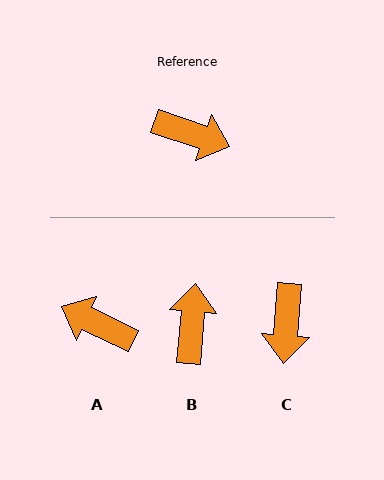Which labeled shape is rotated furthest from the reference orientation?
A, about 173 degrees away.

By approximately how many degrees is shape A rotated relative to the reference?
Approximately 173 degrees counter-clockwise.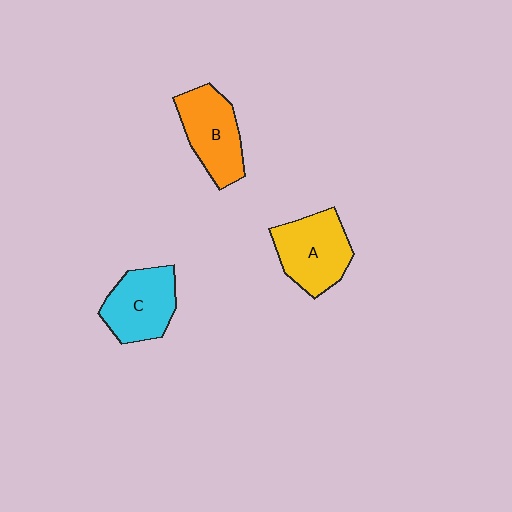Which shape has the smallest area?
Shape C (cyan).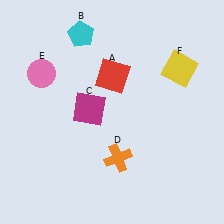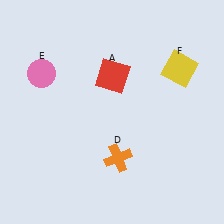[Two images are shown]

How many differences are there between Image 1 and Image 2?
There are 2 differences between the two images.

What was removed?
The magenta square (C), the cyan pentagon (B) were removed in Image 2.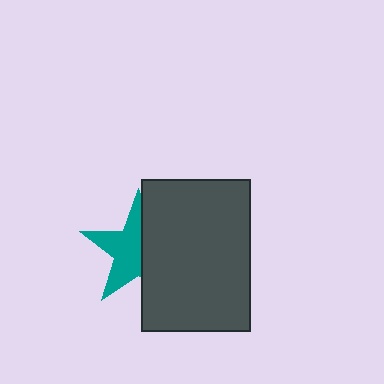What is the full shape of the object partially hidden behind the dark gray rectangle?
The partially hidden object is a teal star.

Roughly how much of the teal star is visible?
About half of it is visible (roughly 56%).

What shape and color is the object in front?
The object in front is a dark gray rectangle.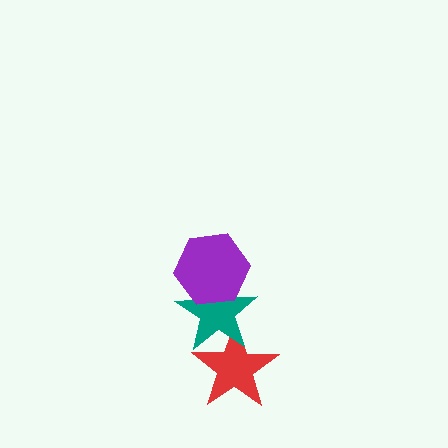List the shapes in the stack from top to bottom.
From top to bottom: the purple hexagon, the teal star, the red star.